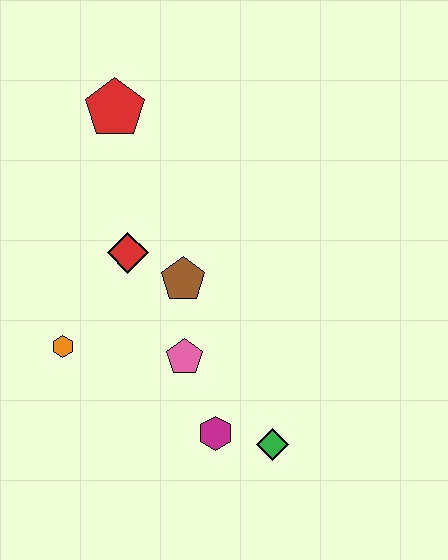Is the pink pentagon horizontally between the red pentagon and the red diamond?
No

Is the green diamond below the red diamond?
Yes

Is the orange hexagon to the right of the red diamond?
No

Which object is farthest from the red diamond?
The green diamond is farthest from the red diamond.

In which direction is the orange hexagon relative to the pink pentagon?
The orange hexagon is to the left of the pink pentagon.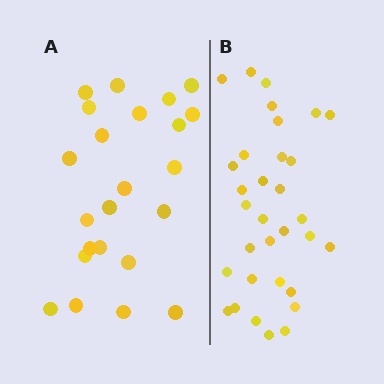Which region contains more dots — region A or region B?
Region B (the right region) has more dots.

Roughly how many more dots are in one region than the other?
Region B has roughly 8 or so more dots than region A.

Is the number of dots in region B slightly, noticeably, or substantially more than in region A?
Region B has noticeably more, but not dramatically so. The ratio is roughly 1.4 to 1.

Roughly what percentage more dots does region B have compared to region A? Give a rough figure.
About 40% more.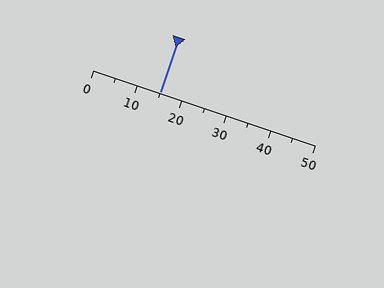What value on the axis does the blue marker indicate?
The marker indicates approximately 15.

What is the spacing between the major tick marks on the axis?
The major ticks are spaced 10 apart.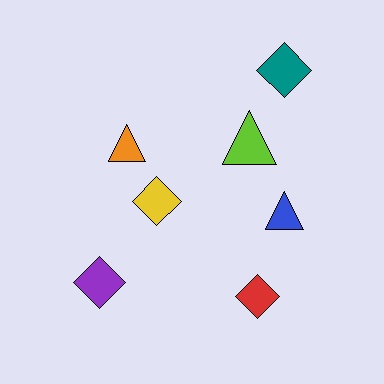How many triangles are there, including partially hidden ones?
There are 3 triangles.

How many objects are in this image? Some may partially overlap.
There are 7 objects.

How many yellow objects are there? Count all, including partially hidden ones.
There is 1 yellow object.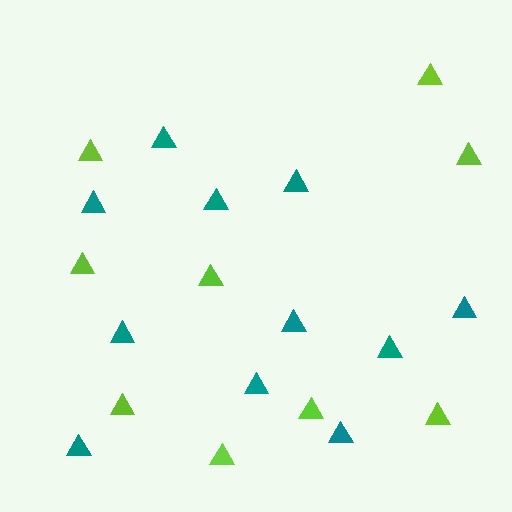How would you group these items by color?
There are 2 groups: one group of lime triangles (9) and one group of teal triangles (11).